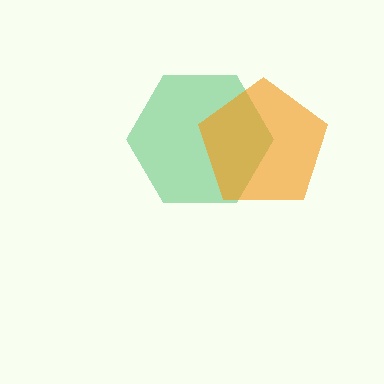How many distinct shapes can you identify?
There are 2 distinct shapes: a green hexagon, an orange pentagon.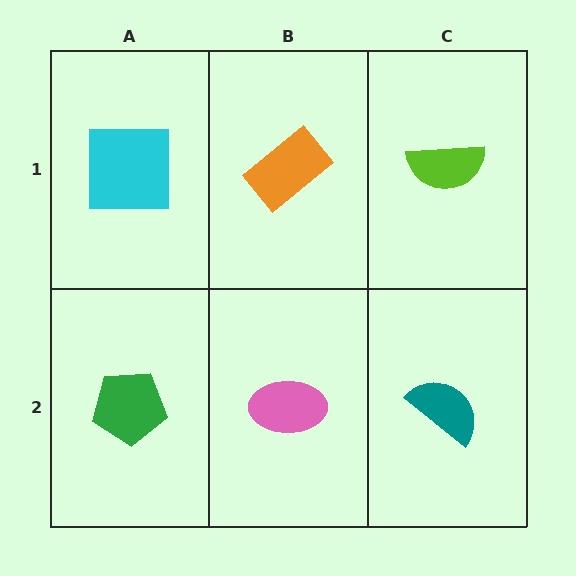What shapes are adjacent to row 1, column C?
A teal semicircle (row 2, column C), an orange rectangle (row 1, column B).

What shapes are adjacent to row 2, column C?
A lime semicircle (row 1, column C), a pink ellipse (row 2, column B).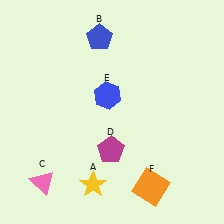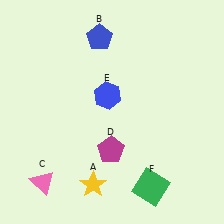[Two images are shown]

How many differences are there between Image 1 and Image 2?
There is 1 difference between the two images.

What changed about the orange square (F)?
In Image 1, F is orange. In Image 2, it changed to green.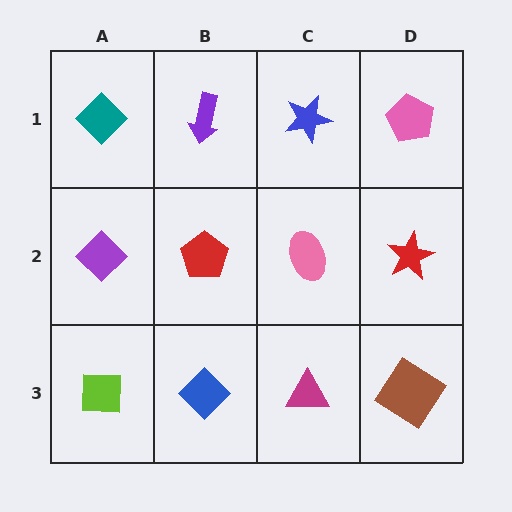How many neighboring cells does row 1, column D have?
2.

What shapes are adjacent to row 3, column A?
A purple diamond (row 2, column A), a blue diamond (row 3, column B).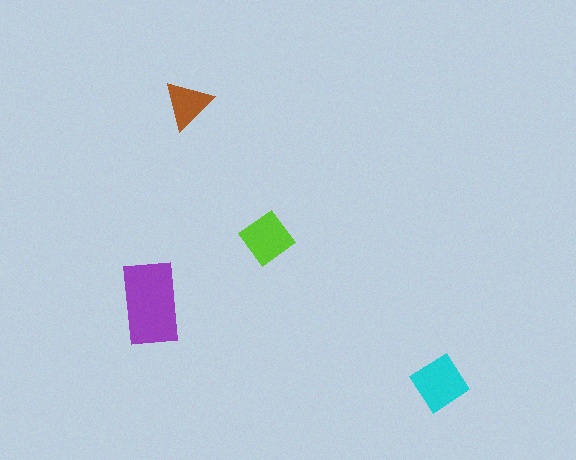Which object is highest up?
The brown triangle is topmost.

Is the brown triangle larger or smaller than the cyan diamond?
Smaller.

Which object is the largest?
The purple rectangle.